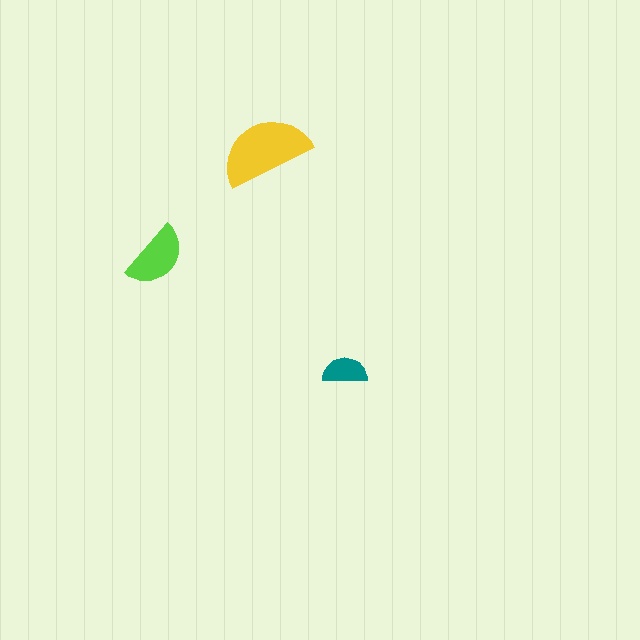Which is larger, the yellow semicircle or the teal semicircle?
The yellow one.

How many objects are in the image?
There are 3 objects in the image.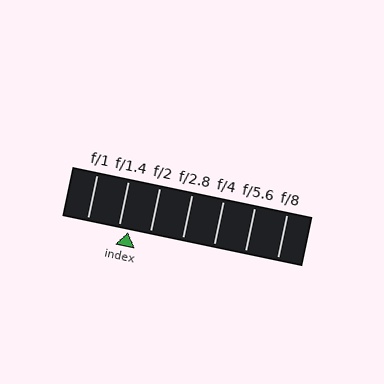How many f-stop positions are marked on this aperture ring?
There are 7 f-stop positions marked.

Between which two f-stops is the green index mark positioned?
The index mark is between f/1.4 and f/2.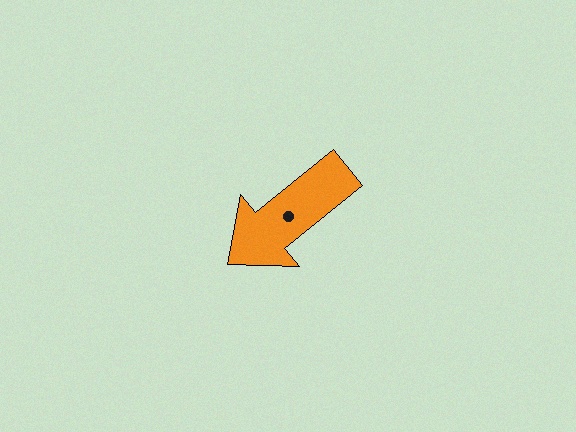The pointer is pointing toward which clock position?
Roughly 8 o'clock.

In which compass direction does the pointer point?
Southwest.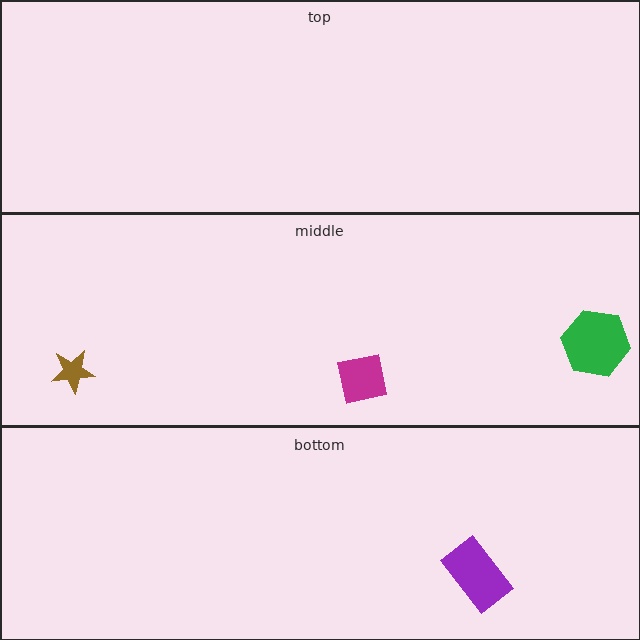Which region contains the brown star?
The middle region.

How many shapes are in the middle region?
3.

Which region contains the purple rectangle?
The bottom region.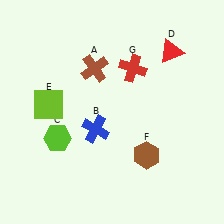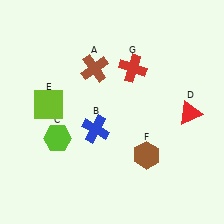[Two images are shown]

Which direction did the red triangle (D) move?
The red triangle (D) moved down.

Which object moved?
The red triangle (D) moved down.